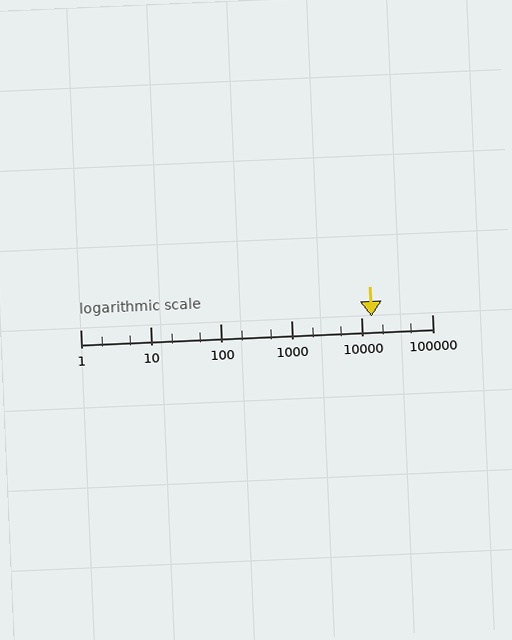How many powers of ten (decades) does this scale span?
The scale spans 5 decades, from 1 to 100000.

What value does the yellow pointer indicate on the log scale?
The pointer indicates approximately 14000.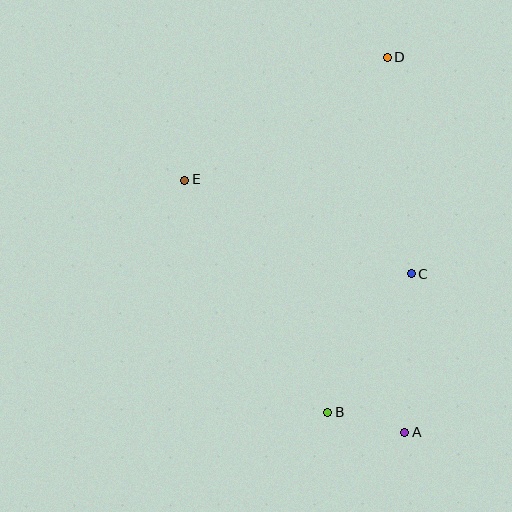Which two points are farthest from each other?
Points A and D are farthest from each other.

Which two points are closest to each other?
Points A and B are closest to each other.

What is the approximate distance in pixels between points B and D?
The distance between B and D is approximately 360 pixels.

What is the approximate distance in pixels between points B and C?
The distance between B and C is approximately 162 pixels.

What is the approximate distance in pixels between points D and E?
The distance between D and E is approximately 237 pixels.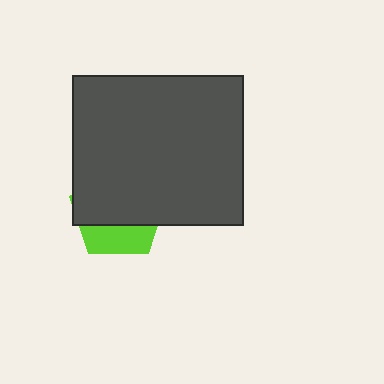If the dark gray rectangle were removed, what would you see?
You would see the complete lime pentagon.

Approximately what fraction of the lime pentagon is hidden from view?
Roughly 69% of the lime pentagon is hidden behind the dark gray rectangle.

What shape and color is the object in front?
The object in front is a dark gray rectangle.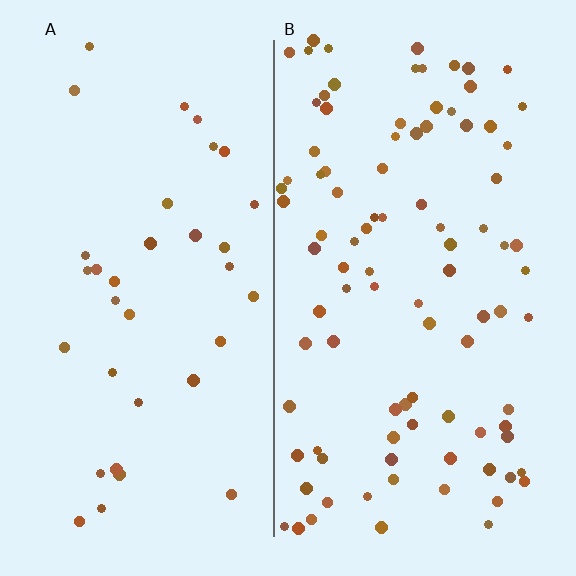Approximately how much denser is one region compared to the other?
Approximately 2.8× — region B over region A.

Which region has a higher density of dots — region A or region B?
B (the right).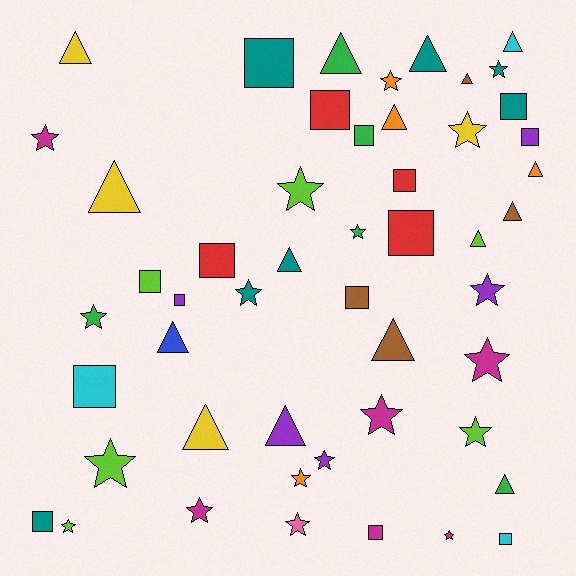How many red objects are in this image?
There are 4 red objects.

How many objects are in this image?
There are 50 objects.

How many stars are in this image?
There are 19 stars.